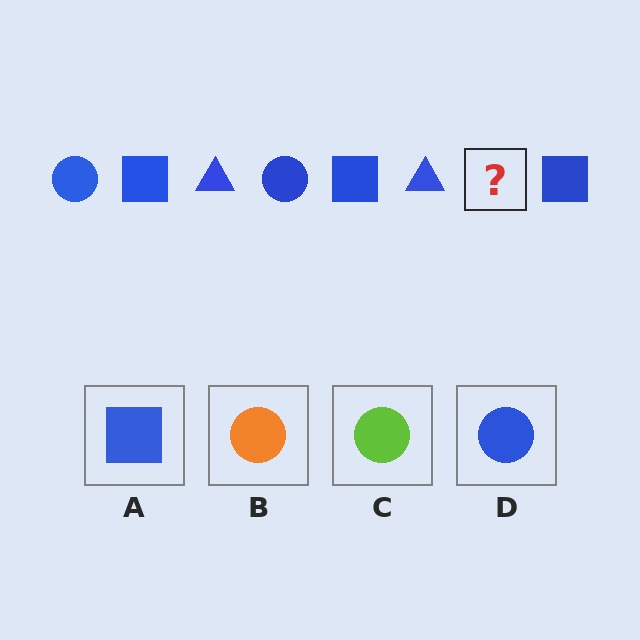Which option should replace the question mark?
Option D.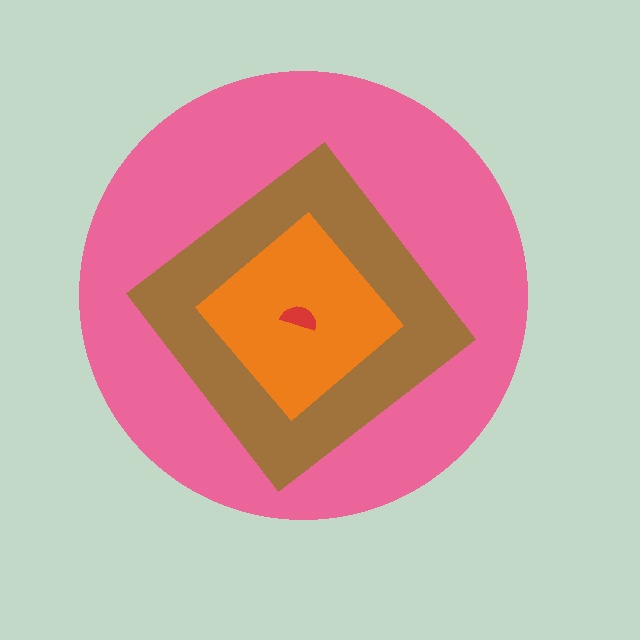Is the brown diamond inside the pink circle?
Yes.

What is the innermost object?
The red semicircle.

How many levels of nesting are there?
4.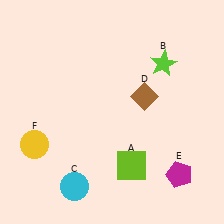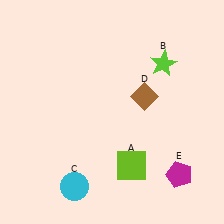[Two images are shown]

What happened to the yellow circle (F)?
The yellow circle (F) was removed in Image 2. It was in the bottom-left area of Image 1.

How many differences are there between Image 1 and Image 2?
There is 1 difference between the two images.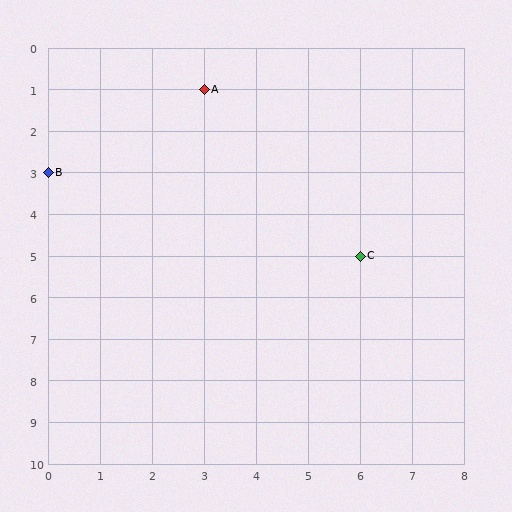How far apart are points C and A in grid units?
Points C and A are 3 columns and 4 rows apart (about 5.0 grid units diagonally).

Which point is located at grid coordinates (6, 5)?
Point C is at (6, 5).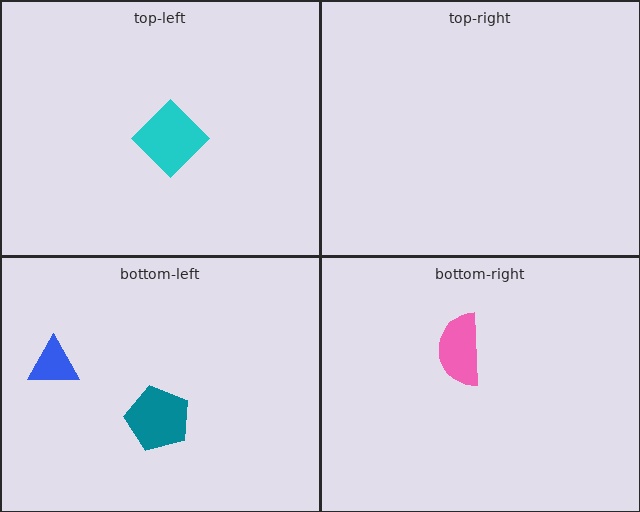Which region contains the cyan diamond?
The top-left region.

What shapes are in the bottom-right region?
The pink semicircle.